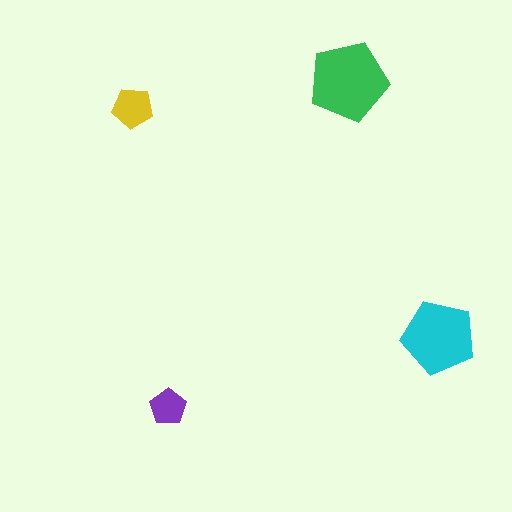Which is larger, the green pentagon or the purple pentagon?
The green one.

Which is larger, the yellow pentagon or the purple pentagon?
The yellow one.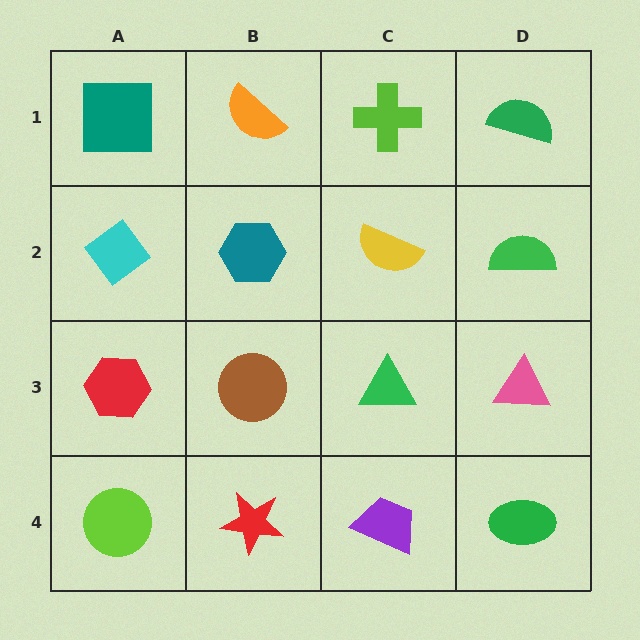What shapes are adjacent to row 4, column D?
A pink triangle (row 3, column D), a purple trapezoid (row 4, column C).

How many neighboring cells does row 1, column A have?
2.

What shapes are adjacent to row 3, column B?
A teal hexagon (row 2, column B), a red star (row 4, column B), a red hexagon (row 3, column A), a green triangle (row 3, column C).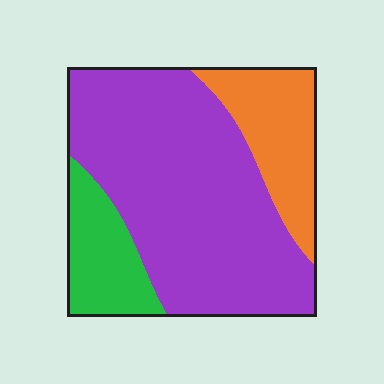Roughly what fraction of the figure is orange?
Orange covers around 20% of the figure.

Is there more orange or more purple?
Purple.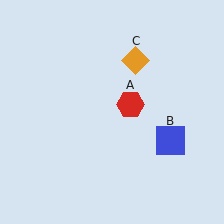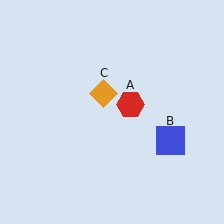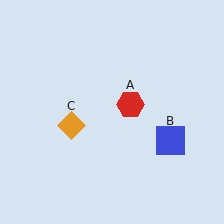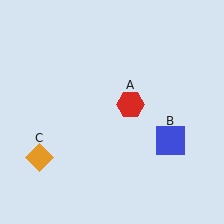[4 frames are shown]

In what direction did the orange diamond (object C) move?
The orange diamond (object C) moved down and to the left.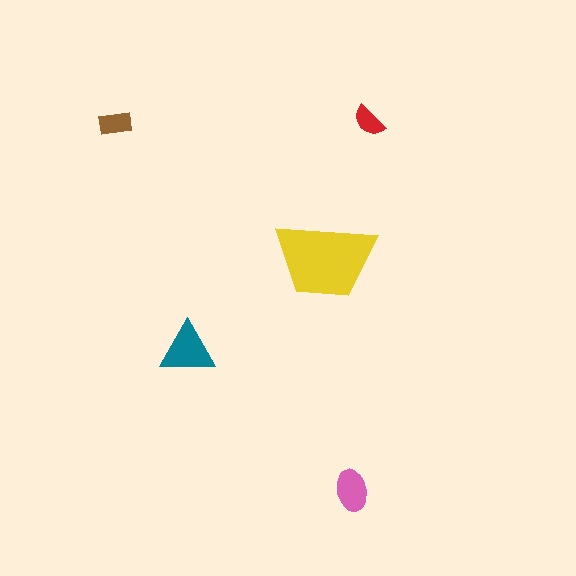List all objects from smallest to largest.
The red semicircle, the brown rectangle, the pink ellipse, the teal triangle, the yellow trapezoid.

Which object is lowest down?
The pink ellipse is bottommost.